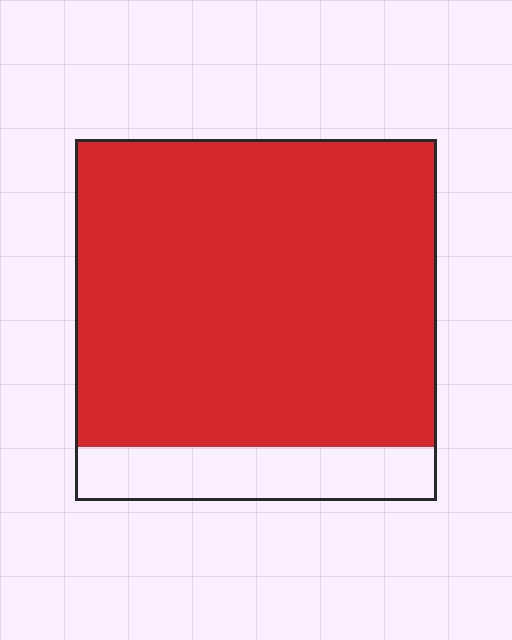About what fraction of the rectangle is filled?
About five sixths (5/6).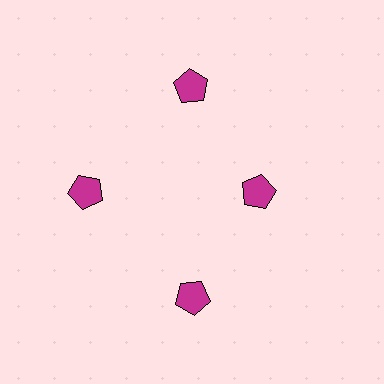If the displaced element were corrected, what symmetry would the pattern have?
It would have 4-fold rotational symmetry — the pattern would map onto itself every 90 degrees.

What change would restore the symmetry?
The symmetry would be restored by moving it outward, back onto the ring so that all 4 pentagons sit at equal angles and equal distance from the center.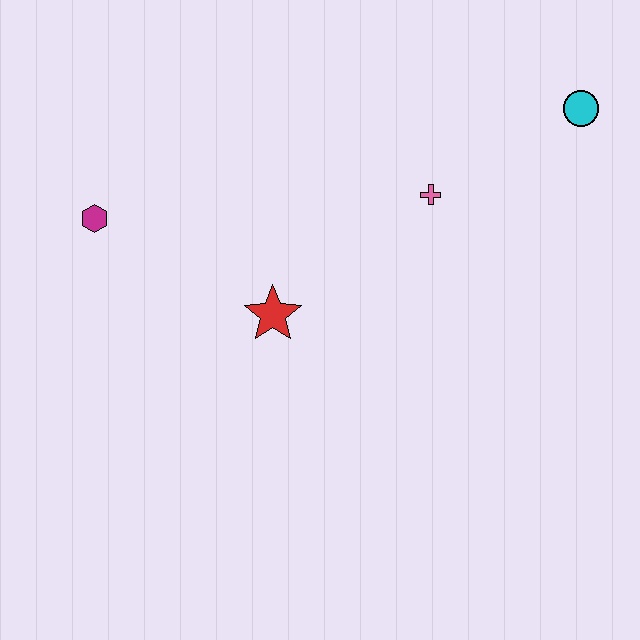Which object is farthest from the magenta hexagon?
The cyan circle is farthest from the magenta hexagon.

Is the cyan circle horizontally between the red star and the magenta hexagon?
No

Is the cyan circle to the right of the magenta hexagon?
Yes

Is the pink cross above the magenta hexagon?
Yes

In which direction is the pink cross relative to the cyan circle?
The pink cross is to the left of the cyan circle.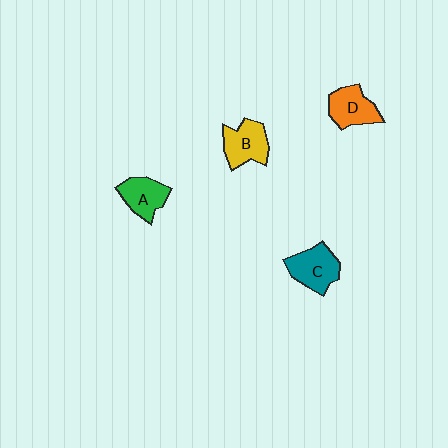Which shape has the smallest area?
Shape A (green).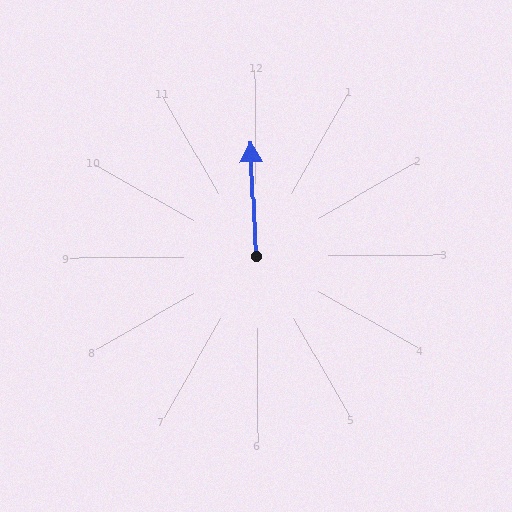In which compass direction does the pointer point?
North.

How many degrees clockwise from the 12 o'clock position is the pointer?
Approximately 358 degrees.